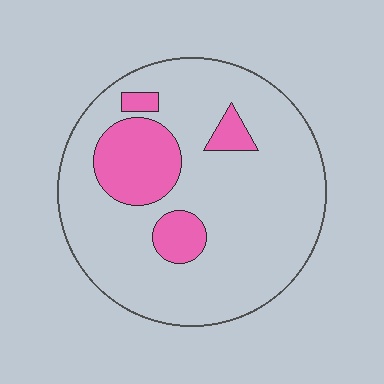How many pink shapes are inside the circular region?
4.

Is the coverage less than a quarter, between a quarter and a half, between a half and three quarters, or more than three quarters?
Less than a quarter.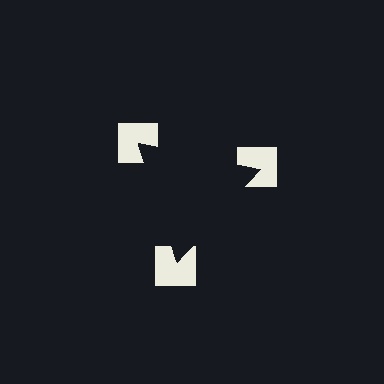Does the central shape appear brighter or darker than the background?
It typically appears slightly darker than the background, even though no actual brightness change is drawn.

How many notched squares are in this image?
There are 3 — one at each vertex of the illusory triangle.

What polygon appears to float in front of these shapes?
An illusory triangle — its edges are inferred from the aligned wedge cuts in the notched squares, not physically drawn.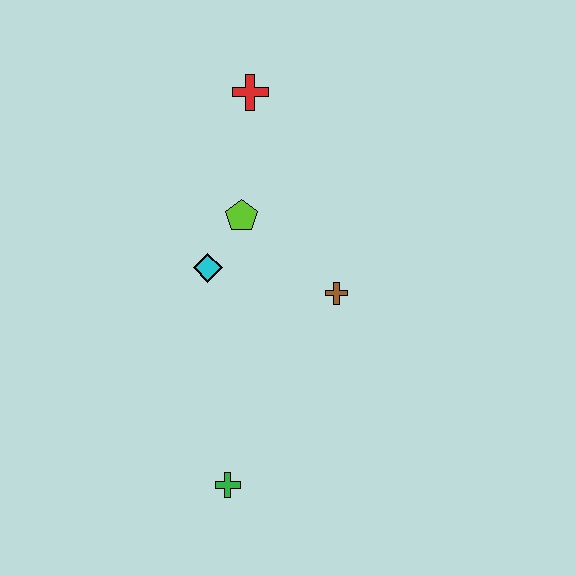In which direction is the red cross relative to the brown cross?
The red cross is above the brown cross.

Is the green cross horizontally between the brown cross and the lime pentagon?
No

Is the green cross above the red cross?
No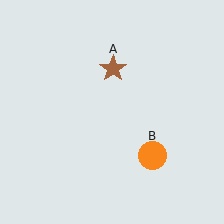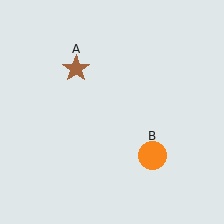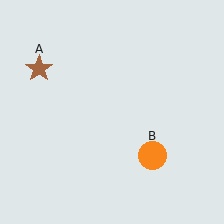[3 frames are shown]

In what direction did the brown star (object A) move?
The brown star (object A) moved left.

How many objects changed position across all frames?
1 object changed position: brown star (object A).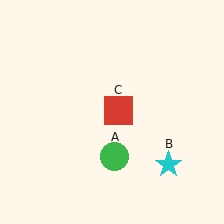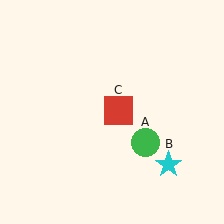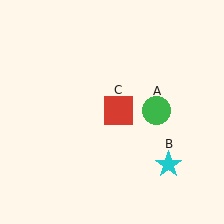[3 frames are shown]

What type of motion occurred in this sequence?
The green circle (object A) rotated counterclockwise around the center of the scene.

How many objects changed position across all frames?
1 object changed position: green circle (object A).